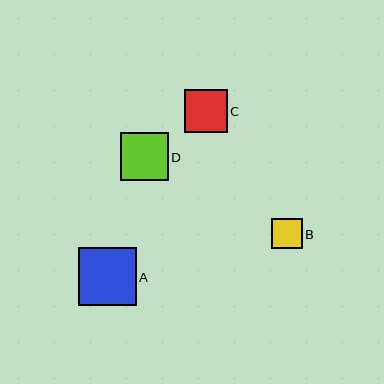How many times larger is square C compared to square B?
Square C is approximately 1.4 times the size of square B.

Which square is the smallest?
Square B is the smallest with a size of approximately 30 pixels.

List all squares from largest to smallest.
From largest to smallest: A, D, C, B.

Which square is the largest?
Square A is the largest with a size of approximately 57 pixels.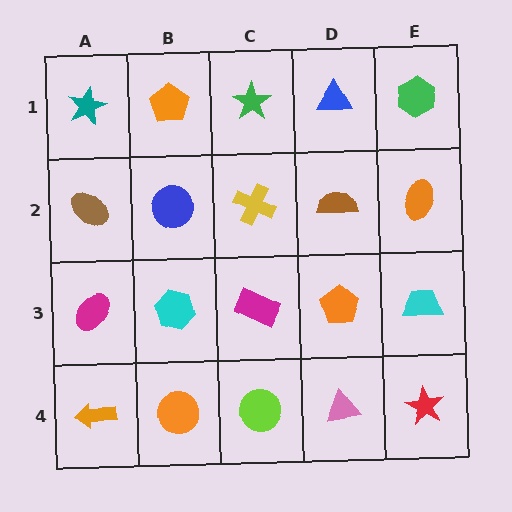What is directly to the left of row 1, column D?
A green star.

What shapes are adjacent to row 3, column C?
A yellow cross (row 2, column C), a lime circle (row 4, column C), a cyan hexagon (row 3, column B), an orange pentagon (row 3, column D).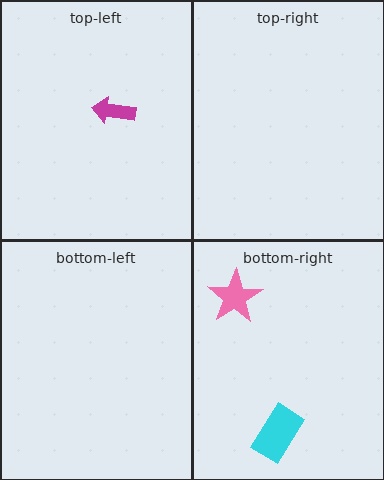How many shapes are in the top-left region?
1.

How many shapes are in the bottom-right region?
2.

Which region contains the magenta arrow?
The top-left region.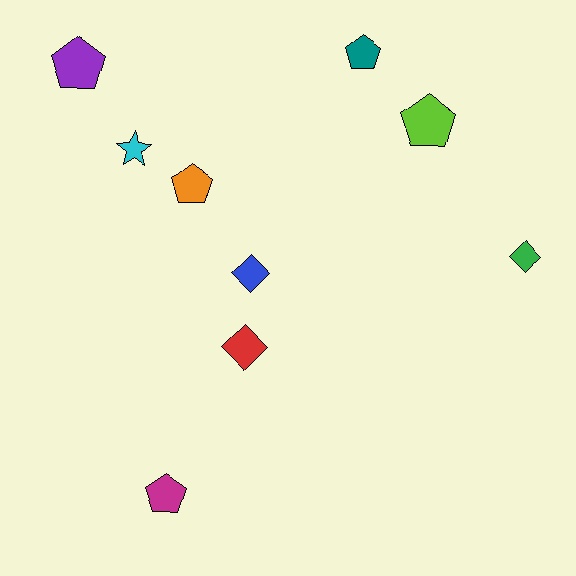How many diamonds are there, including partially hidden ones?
There are 3 diamonds.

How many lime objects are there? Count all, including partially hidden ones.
There is 1 lime object.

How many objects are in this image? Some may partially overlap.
There are 9 objects.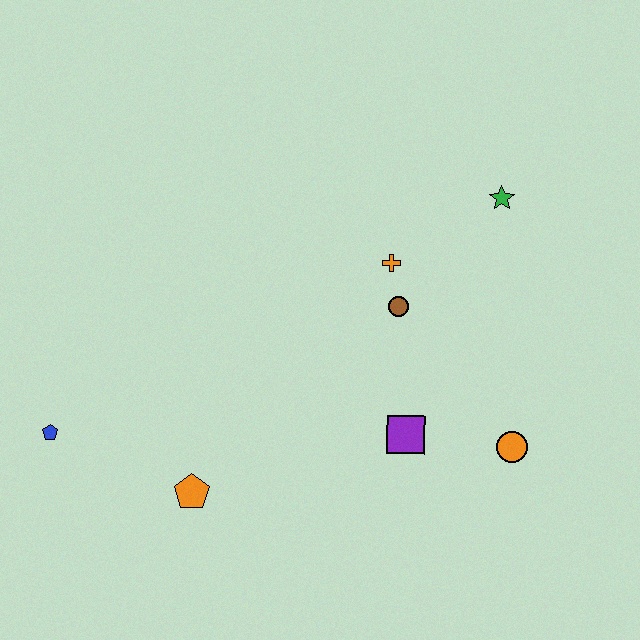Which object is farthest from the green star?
The blue pentagon is farthest from the green star.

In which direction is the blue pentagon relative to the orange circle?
The blue pentagon is to the left of the orange circle.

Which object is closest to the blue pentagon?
The orange pentagon is closest to the blue pentagon.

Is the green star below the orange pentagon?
No